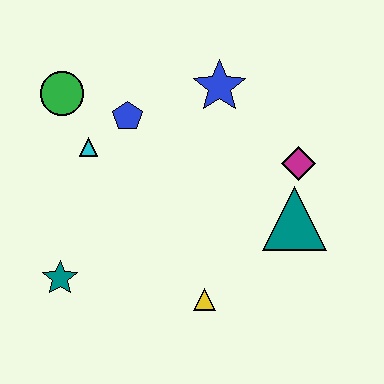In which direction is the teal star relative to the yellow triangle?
The teal star is to the left of the yellow triangle.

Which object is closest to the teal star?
The cyan triangle is closest to the teal star.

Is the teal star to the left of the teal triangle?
Yes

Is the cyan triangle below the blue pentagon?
Yes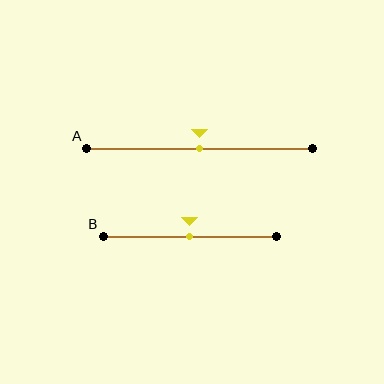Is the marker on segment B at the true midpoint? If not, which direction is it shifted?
Yes, the marker on segment B is at the true midpoint.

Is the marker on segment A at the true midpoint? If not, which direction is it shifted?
Yes, the marker on segment A is at the true midpoint.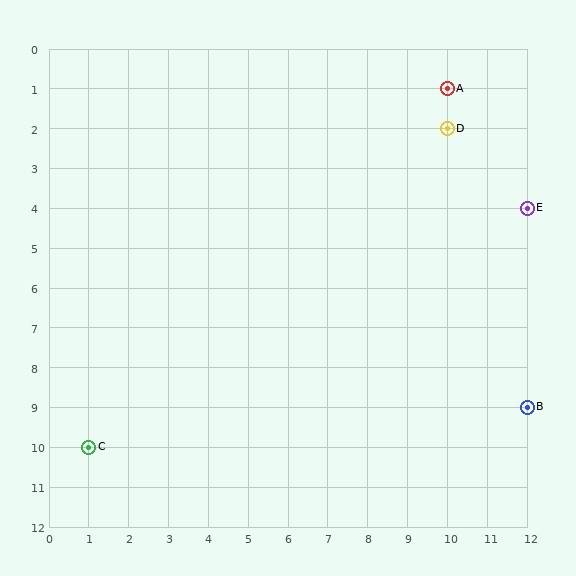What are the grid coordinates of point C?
Point C is at grid coordinates (1, 10).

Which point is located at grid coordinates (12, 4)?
Point E is at (12, 4).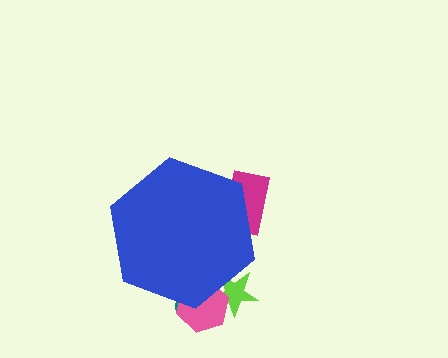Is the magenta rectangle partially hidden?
Yes, the magenta rectangle is partially hidden behind the blue hexagon.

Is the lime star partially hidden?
Yes, the lime star is partially hidden behind the blue hexagon.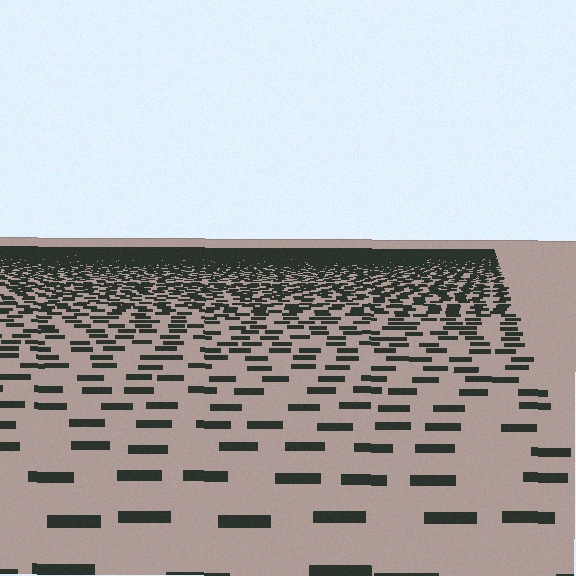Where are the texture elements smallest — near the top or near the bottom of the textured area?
Near the top.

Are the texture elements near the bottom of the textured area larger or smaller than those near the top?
Larger. Near the bottom, elements are closer to the viewer and appear at a bigger on-screen size.